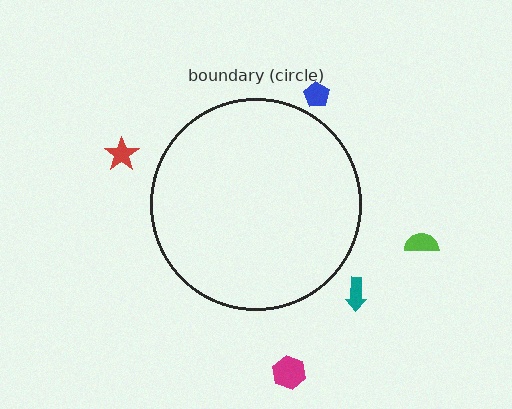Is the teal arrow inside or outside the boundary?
Outside.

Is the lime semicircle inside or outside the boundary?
Outside.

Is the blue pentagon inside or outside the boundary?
Outside.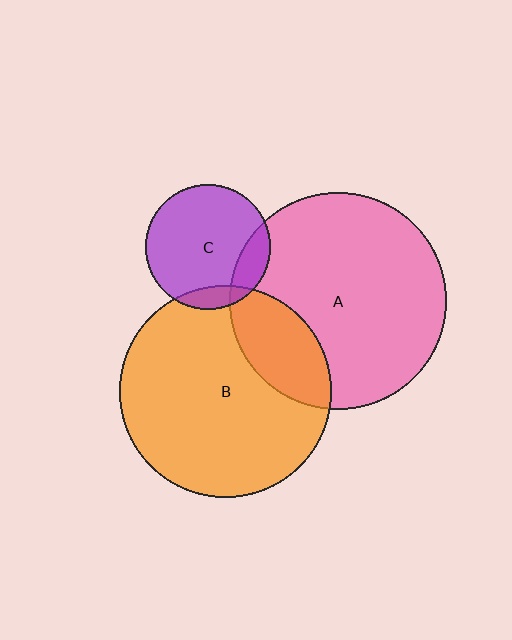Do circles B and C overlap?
Yes.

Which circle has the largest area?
Circle A (pink).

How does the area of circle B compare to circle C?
Approximately 2.8 times.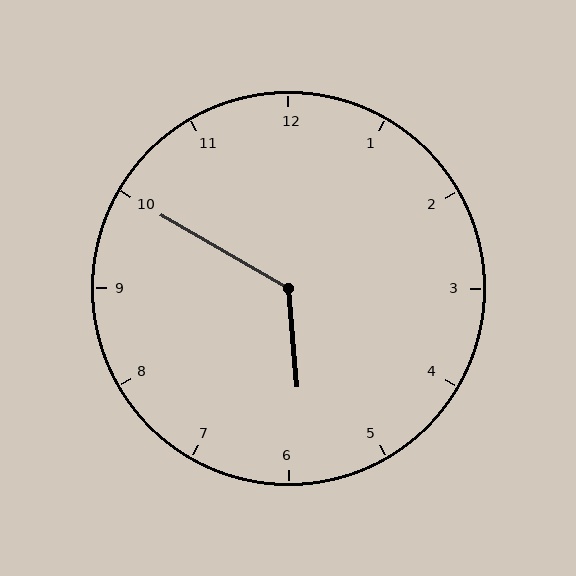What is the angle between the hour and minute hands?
Approximately 125 degrees.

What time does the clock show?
5:50.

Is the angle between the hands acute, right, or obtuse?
It is obtuse.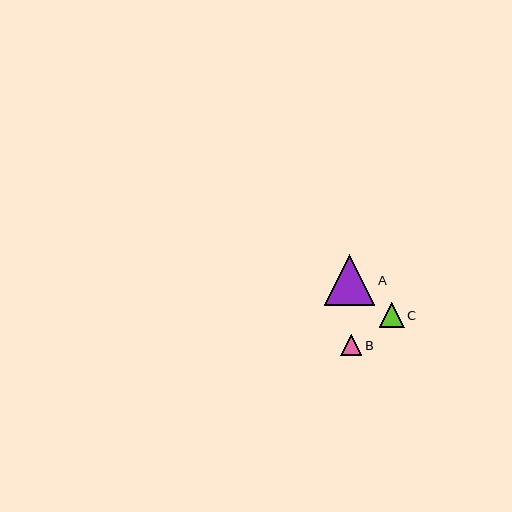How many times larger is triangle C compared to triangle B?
Triangle C is approximately 1.2 times the size of triangle B.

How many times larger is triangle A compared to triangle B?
Triangle A is approximately 2.4 times the size of triangle B.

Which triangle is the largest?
Triangle A is the largest with a size of approximately 51 pixels.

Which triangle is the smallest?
Triangle B is the smallest with a size of approximately 21 pixels.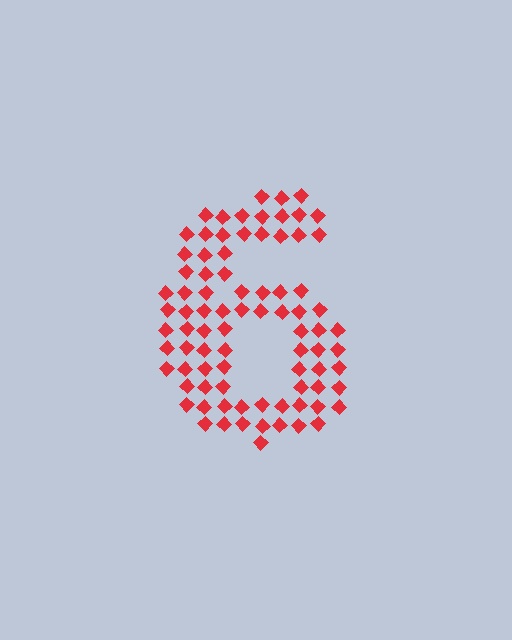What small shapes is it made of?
It is made of small diamonds.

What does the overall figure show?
The overall figure shows the digit 6.